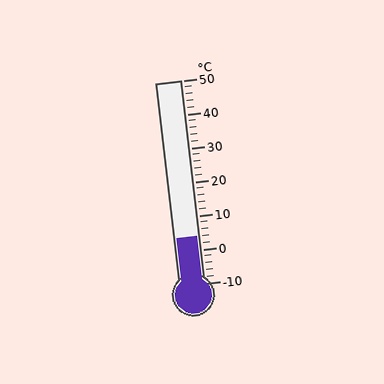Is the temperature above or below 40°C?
The temperature is below 40°C.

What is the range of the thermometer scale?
The thermometer scale ranges from -10°C to 50°C.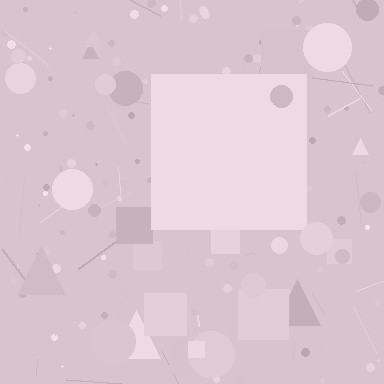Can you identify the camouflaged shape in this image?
The camouflaged shape is a square.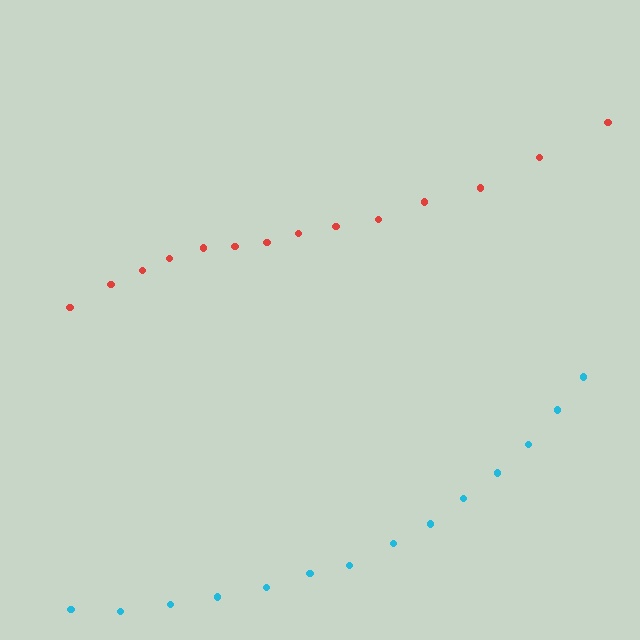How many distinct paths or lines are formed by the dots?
There are 2 distinct paths.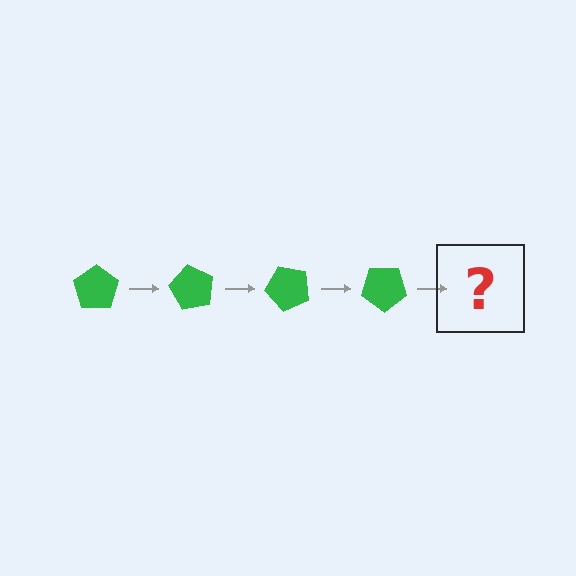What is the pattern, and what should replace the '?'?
The pattern is that the pentagon rotates 60 degrees each step. The '?' should be a green pentagon rotated 240 degrees.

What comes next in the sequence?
The next element should be a green pentagon rotated 240 degrees.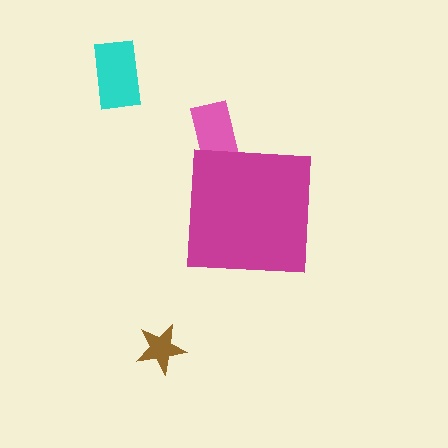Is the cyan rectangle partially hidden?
No, the cyan rectangle is fully visible.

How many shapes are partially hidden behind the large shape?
1 shape is partially hidden.